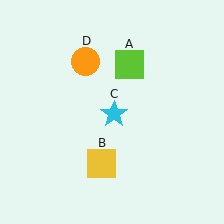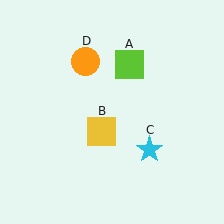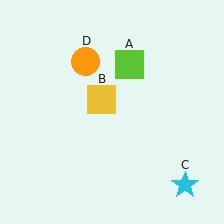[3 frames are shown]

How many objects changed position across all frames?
2 objects changed position: yellow square (object B), cyan star (object C).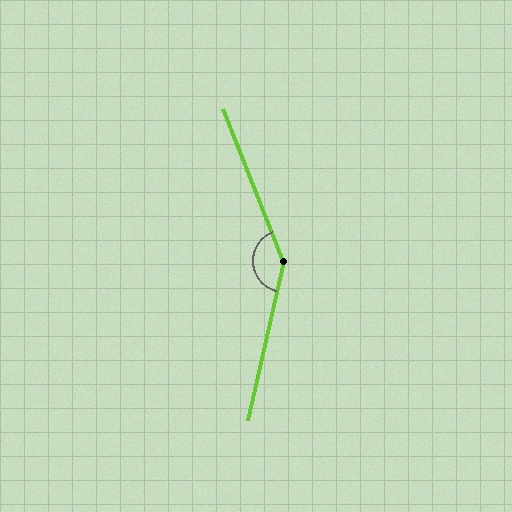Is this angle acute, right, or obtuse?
It is obtuse.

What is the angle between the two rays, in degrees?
Approximately 146 degrees.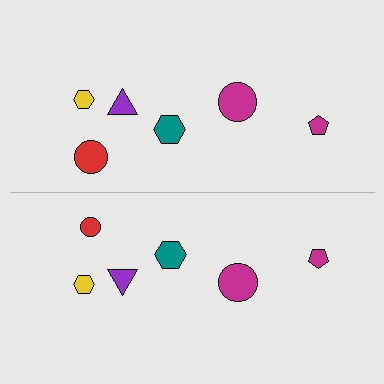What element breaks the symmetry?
The red circle on the bottom side has a different size than its mirror counterpart.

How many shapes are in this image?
There are 12 shapes in this image.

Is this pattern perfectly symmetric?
No, the pattern is not perfectly symmetric. The red circle on the bottom side has a different size than its mirror counterpart.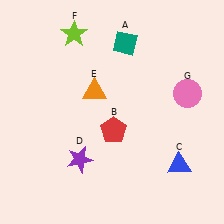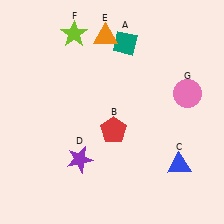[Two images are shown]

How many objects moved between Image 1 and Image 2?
1 object moved between the two images.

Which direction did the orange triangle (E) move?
The orange triangle (E) moved up.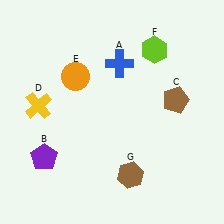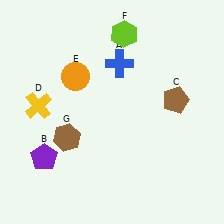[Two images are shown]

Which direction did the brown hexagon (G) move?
The brown hexagon (G) moved left.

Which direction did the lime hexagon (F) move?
The lime hexagon (F) moved left.